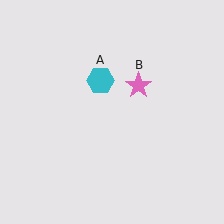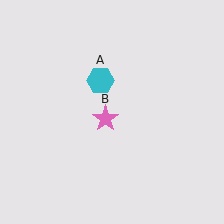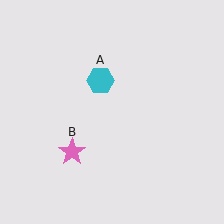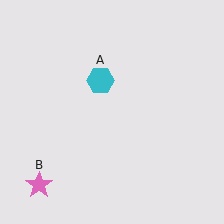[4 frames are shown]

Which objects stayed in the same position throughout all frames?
Cyan hexagon (object A) remained stationary.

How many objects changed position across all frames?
1 object changed position: pink star (object B).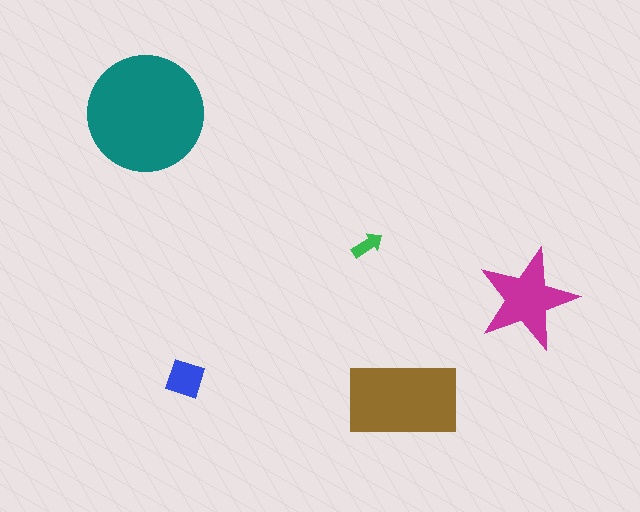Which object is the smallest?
The green arrow.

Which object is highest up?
The teal circle is topmost.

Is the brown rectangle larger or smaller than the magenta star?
Larger.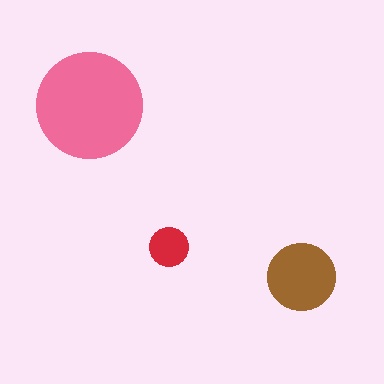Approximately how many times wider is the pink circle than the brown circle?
About 1.5 times wider.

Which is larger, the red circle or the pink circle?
The pink one.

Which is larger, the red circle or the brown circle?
The brown one.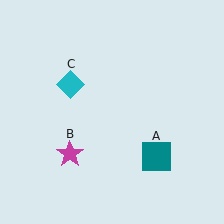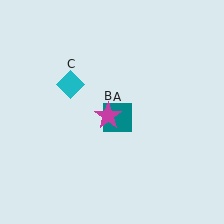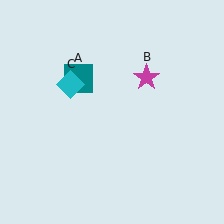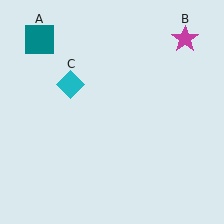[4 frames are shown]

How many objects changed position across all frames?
2 objects changed position: teal square (object A), magenta star (object B).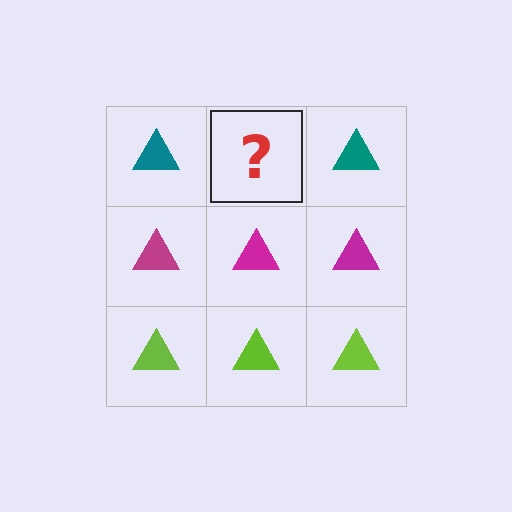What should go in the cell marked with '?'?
The missing cell should contain a teal triangle.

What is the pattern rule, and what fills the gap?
The rule is that each row has a consistent color. The gap should be filled with a teal triangle.